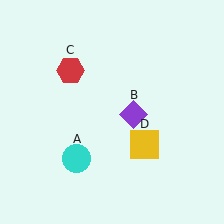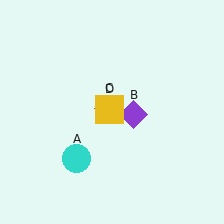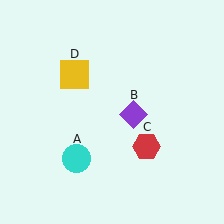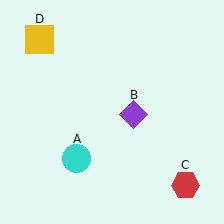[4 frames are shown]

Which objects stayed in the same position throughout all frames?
Cyan circle (object A) and purple diamond (object B) remained stationary.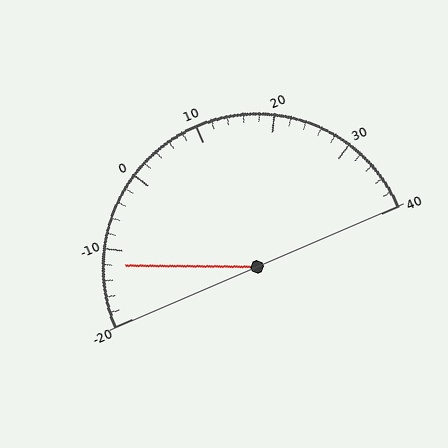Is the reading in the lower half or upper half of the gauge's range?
The reading is in the lower half of the range (-20 to 40).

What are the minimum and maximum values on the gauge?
The gauge ranges from -20 to 40.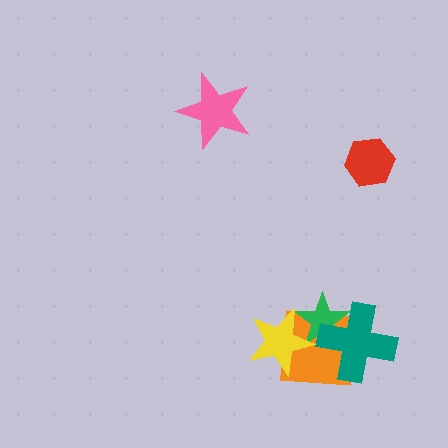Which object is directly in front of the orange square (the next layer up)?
The green star is directly in front of the orange square.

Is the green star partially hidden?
Yes, it is partially covered by another shape.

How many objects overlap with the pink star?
0 objects overlap with the pink star.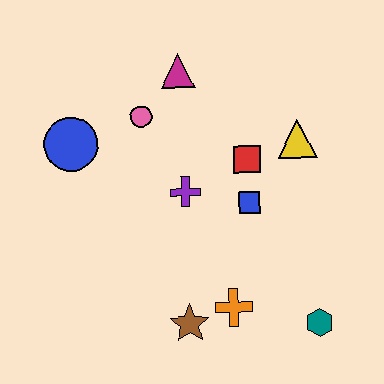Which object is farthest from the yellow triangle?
The blue circle is farthest from the yellow triangle.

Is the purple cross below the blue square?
No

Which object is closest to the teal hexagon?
The orange cross is closest to the teal hexagon.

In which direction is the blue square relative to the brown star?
The blue square is above the brown star.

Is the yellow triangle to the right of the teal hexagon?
No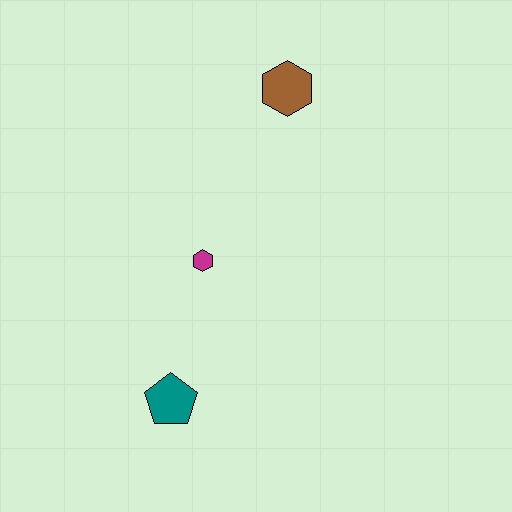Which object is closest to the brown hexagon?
The magenta hexagon is closest to the brown hexagon.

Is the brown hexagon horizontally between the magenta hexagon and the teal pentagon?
No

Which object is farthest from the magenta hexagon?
The brown hexagon is farthest from the magenta hexagon.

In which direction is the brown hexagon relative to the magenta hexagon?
The brown hexagon is above the magenta hexagon.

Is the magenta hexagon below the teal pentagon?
No